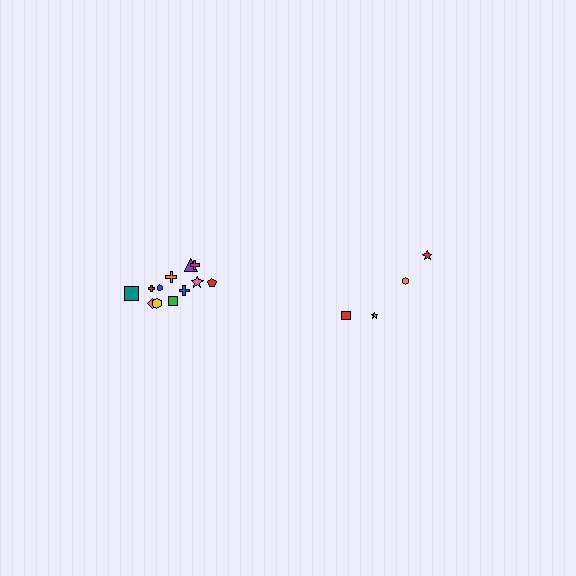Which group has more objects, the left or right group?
The left group.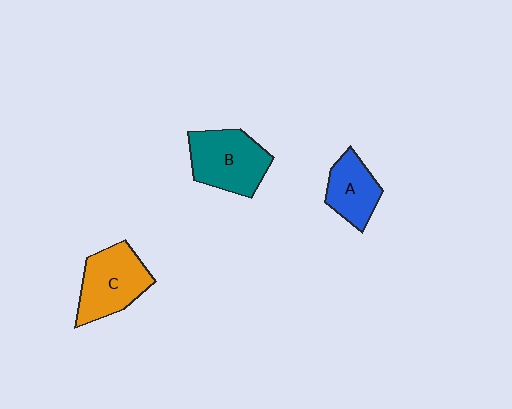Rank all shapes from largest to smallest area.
From largest to smallest: B (teal), C (orange), A (blue).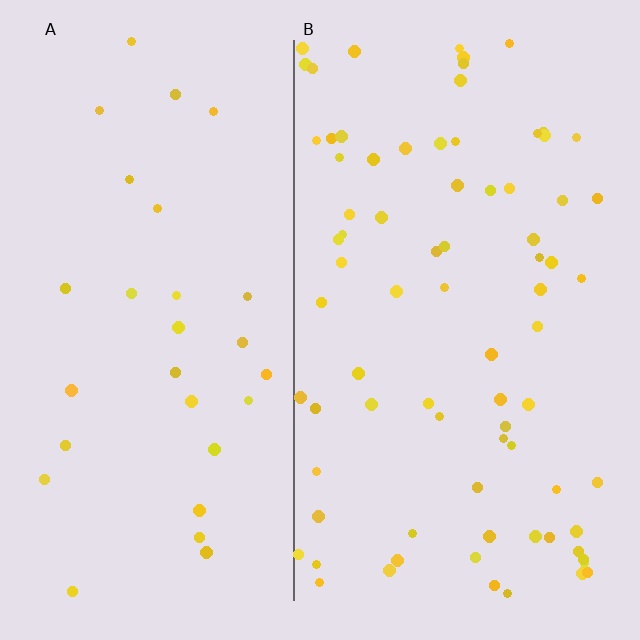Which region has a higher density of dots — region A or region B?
B (the right).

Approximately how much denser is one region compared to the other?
Approximately 2.6× — region B over region A.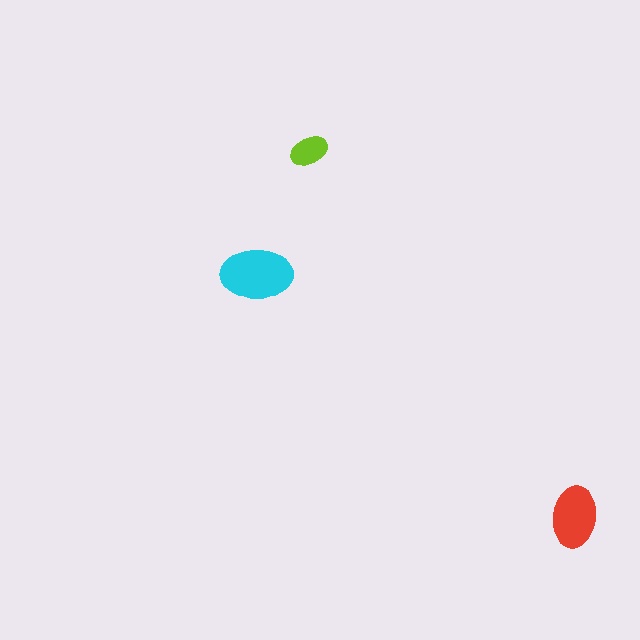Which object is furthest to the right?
The red ellipse is rightmost.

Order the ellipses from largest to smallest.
the cyan one, the red one, the lime one.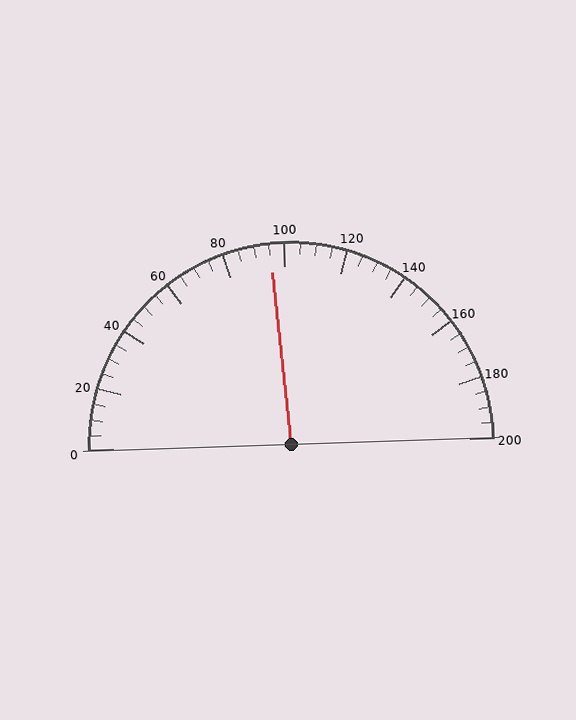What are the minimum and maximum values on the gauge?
The gauge ranges from 0 to 200.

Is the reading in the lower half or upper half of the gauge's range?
The reading is in the lower half of the range (0 to 200).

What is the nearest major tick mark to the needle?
The nearest major tick mark is 100.